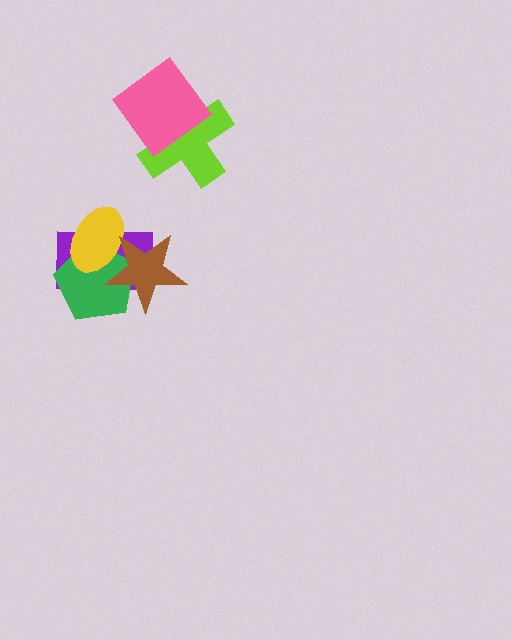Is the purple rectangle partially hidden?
Yes, it is partially covered by another shape.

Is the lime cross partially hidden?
Yes, it is partially covered by another shape.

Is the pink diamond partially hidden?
No, no other shape covers it.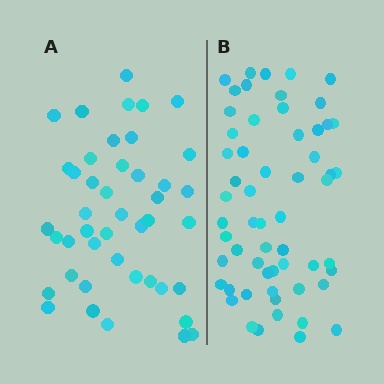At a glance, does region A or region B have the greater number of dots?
Region B (the right region) has more dots.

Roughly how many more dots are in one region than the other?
Region B has approximately 15 more dots than region A.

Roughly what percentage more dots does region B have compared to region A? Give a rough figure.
About 30% more.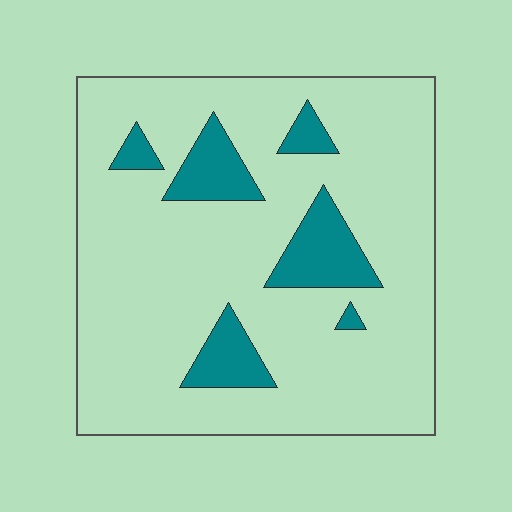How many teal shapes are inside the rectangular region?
6.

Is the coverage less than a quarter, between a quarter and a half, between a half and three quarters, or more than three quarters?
Less than a quarter.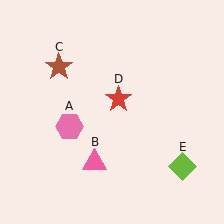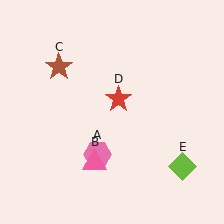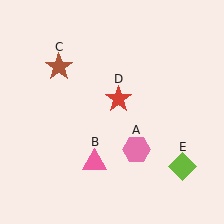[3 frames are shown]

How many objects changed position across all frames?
1 object changed position: pink hexagon (object A).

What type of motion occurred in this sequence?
The pink hexagon (object A) rotated counterclockwise around the center of the scene.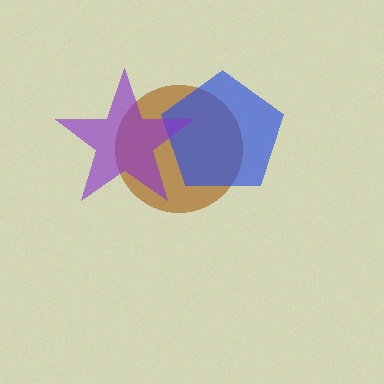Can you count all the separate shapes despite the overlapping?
Yes, there are 3 separate shapes.